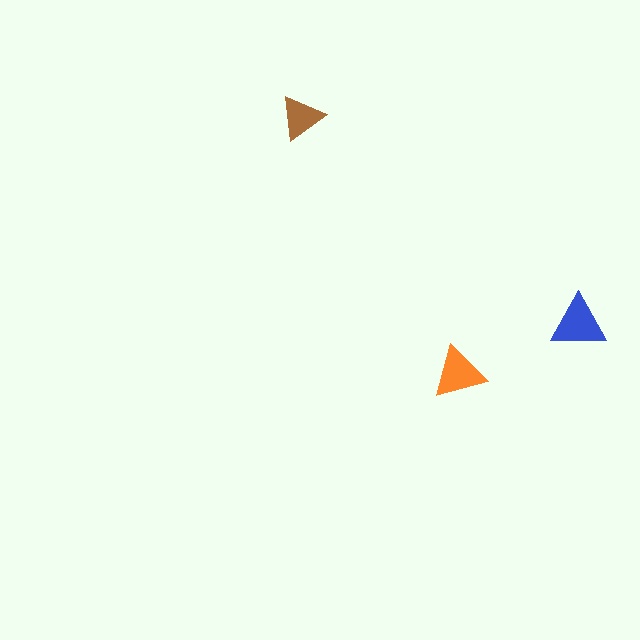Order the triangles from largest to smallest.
the blue one, the orange one, the brown one.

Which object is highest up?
The brown triangle is topmost.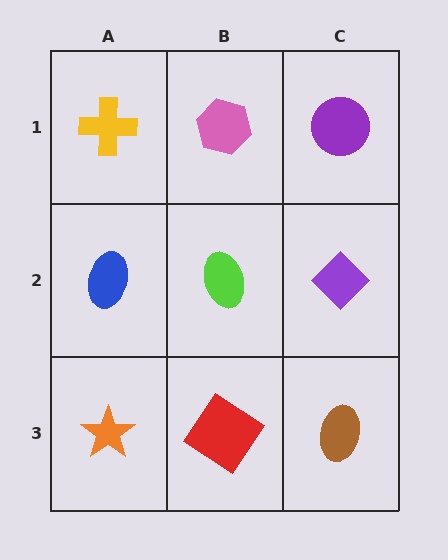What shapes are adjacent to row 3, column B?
A lime ellipse (row 2, column B), an orange star (row 3, column A), a brown ellipse (row 3, column C).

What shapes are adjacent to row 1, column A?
A blue ellipse (row 2, column A), a pink hexagon (row 1, column B).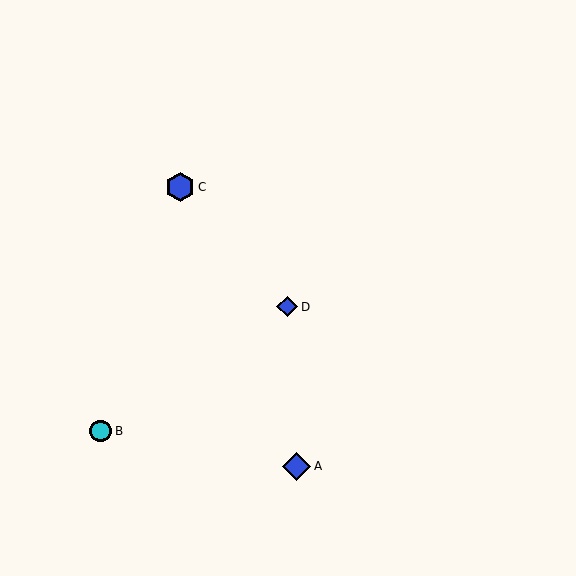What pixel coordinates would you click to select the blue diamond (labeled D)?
Click at (287, 307) to select the blue diamond D.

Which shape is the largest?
The blue hexagon (labeled C) is the largest.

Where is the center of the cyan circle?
The center of the cyan circle is at (101, 431).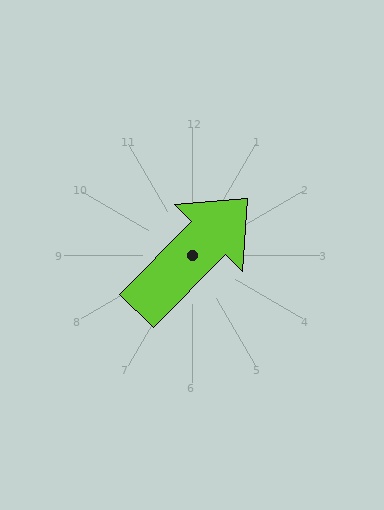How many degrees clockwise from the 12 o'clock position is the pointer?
Approximately 45 degrees.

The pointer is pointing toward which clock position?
Roughly 1 o'clock.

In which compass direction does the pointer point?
Northeast.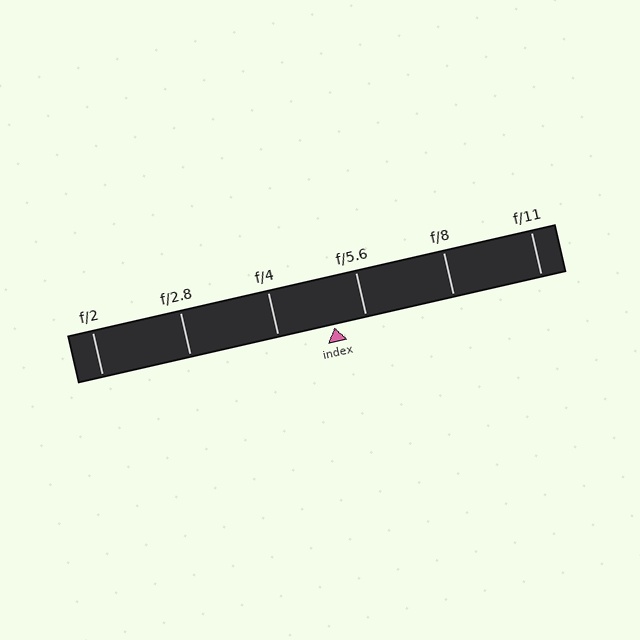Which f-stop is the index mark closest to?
The index mark is closest to f/5.6.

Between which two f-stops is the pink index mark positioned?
The index mark is between f/4 and f/5.6.